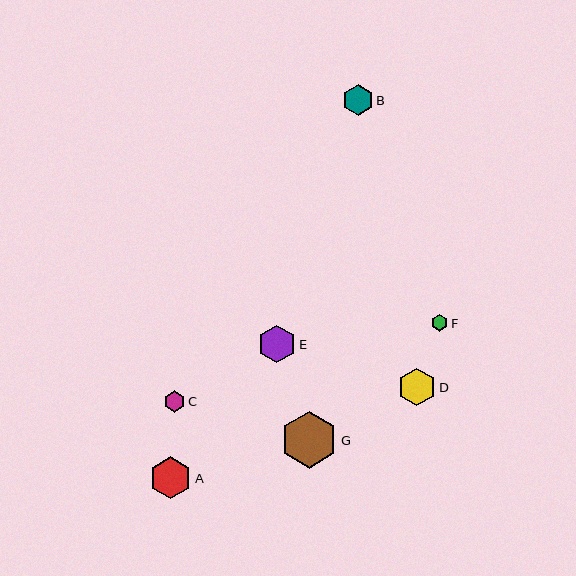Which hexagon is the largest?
Hexagon G is the largest with a size of approximately 57 pixels.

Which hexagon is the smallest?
Hexagon F is the smallest with a size of approximately 16 pixels.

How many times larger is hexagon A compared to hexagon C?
Hexagon A is approximately 1.9 times the size of hexagon C.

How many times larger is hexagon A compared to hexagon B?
Hexagon A is approximately 1.4 times the size of hexagon B.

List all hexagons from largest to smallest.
From largest to smallest: G, A, D, E, B, C, F.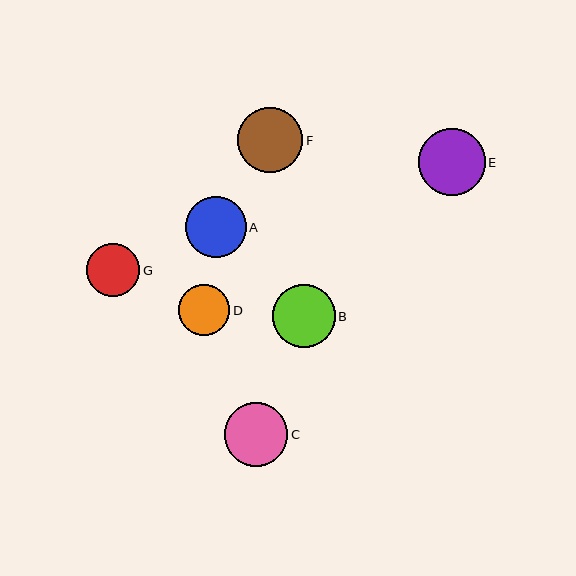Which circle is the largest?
Circle E is the largest with a size of approximately 67 pixels.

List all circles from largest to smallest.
From largest to smallest: E, F, C, B, A, G, D.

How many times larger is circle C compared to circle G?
Circle C is approximately 1.2 times the size of circle G.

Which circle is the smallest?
Circle D is the smallest with a size of approximately 51 pixels.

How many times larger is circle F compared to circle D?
Circle F is approximately 1.3 times the size of circle D.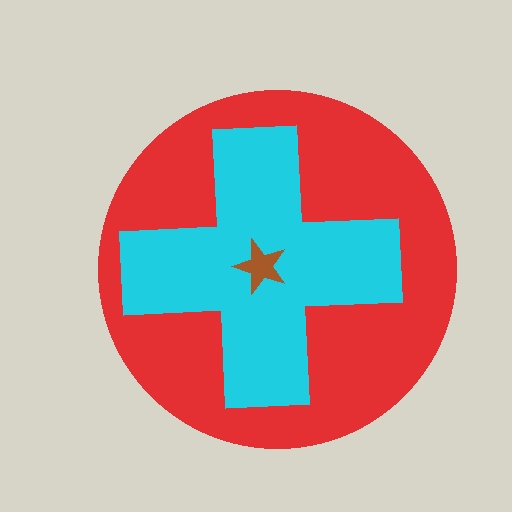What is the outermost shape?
The red circle.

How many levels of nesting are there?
3.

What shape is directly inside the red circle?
The cyan cross.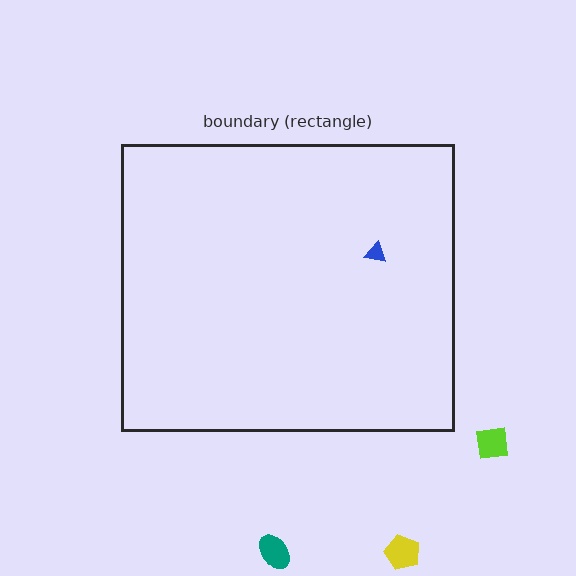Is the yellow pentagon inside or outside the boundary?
Outside.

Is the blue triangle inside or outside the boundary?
Inside.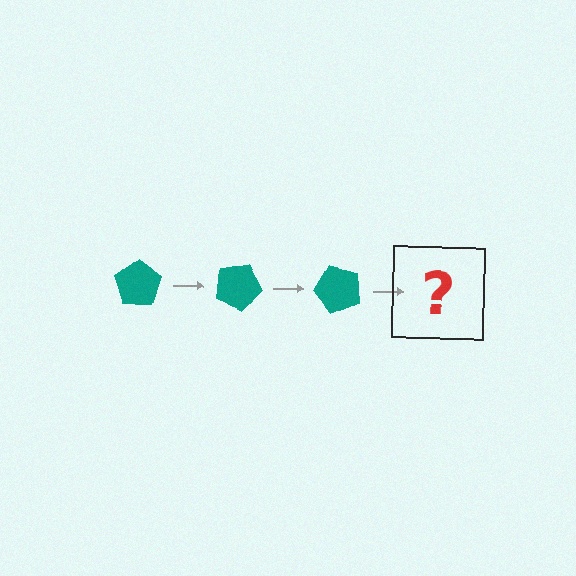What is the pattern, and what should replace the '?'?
The pattern is that the pentagon rotates 25 degrees each step. The '?' should be a teal pentagon rotated 75 degrees.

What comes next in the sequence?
The next element should be a teal pentagon rotated 75 degrees.